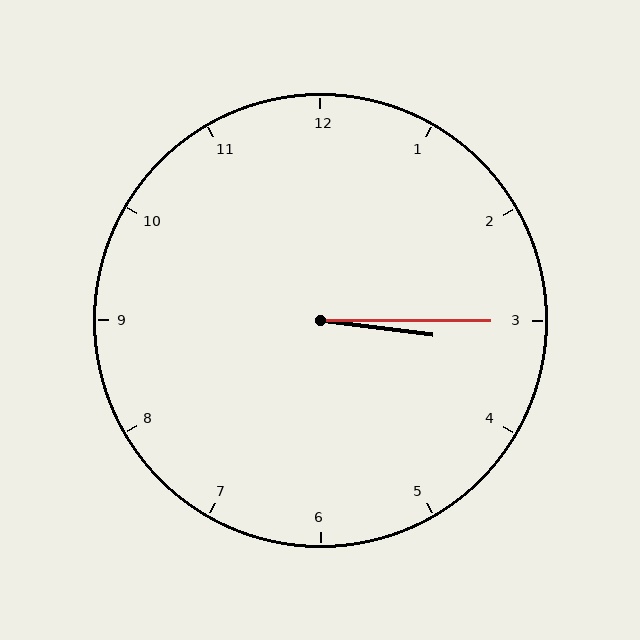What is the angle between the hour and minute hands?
Approximately 8 degrees.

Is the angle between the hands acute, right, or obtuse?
It is acute.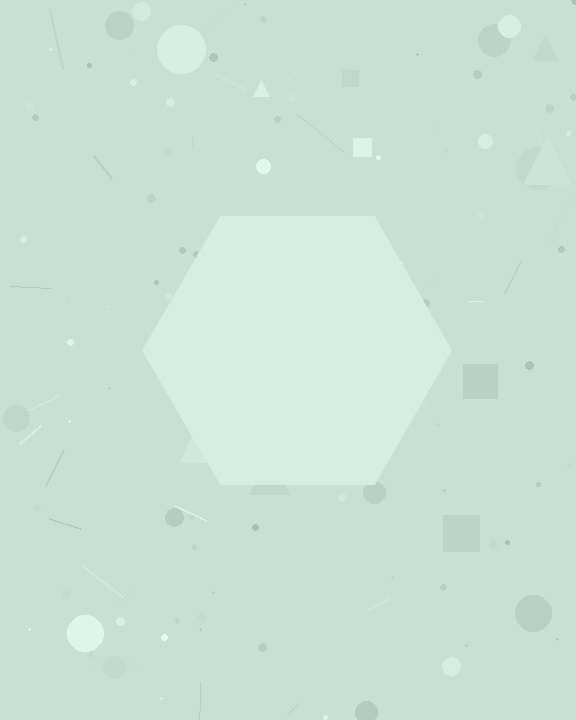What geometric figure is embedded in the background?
A hexagon is embedded in the background.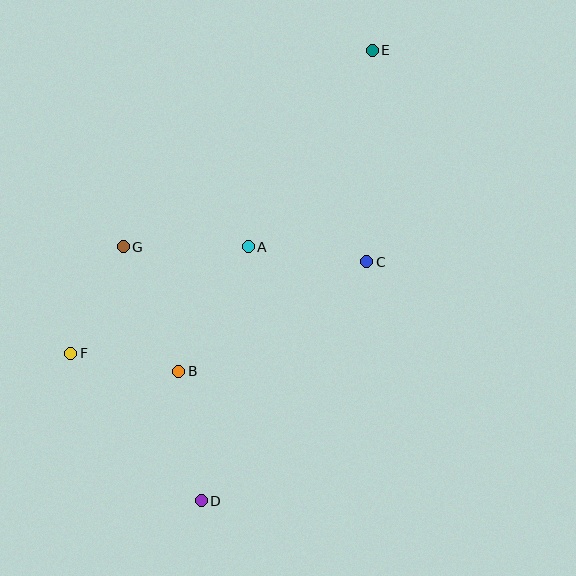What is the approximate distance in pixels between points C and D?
The distance between C and D is approximately 291 pixels.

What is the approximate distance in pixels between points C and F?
The distance between C and F is approximately 310 pixels.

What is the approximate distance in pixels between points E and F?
The distance between E and F is approximately 427 pixels.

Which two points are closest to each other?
Points B and F are closest to each other.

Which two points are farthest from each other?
Points D and E are farthest from each other.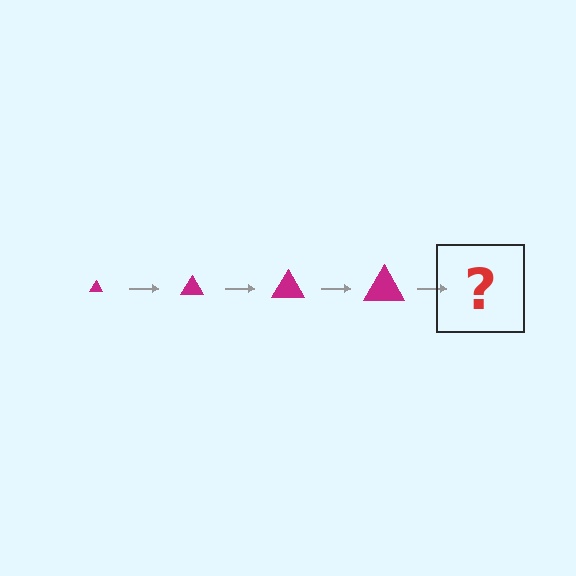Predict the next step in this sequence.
The next step is a magenta triangle, larger than the previous one.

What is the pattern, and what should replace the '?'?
The pattern is that the triangle gets progressively larger each step. The '?' should be a magenta triangle, larger than the previous one.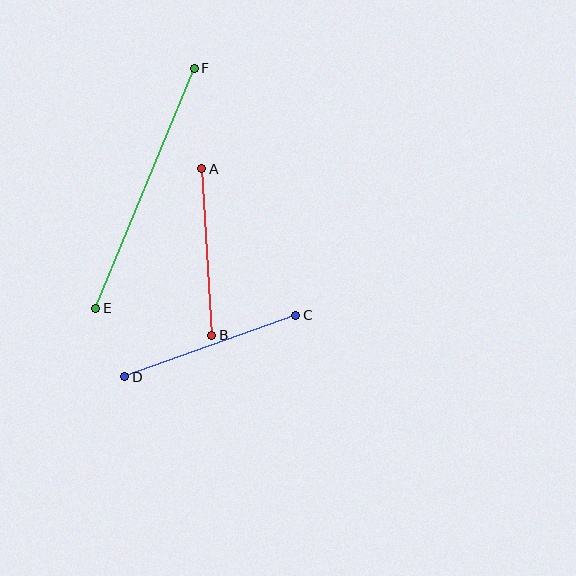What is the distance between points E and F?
The distance is approximately 260 pixels.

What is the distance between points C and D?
The distance is approximately 182 pixels.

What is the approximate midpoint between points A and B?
The midpoint is at approximately (207, 252) pixels.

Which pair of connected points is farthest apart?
Points E and F are farthest apart.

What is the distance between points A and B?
The distance is approximately 167 pixels.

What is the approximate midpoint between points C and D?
The midpoint is at approximately (210, 346) pixels.